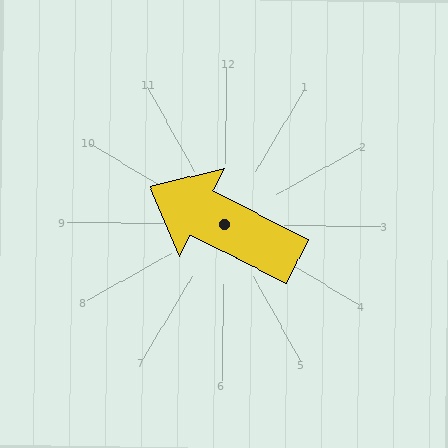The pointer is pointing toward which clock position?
Roughly 10 o'clock.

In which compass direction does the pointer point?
Northwest.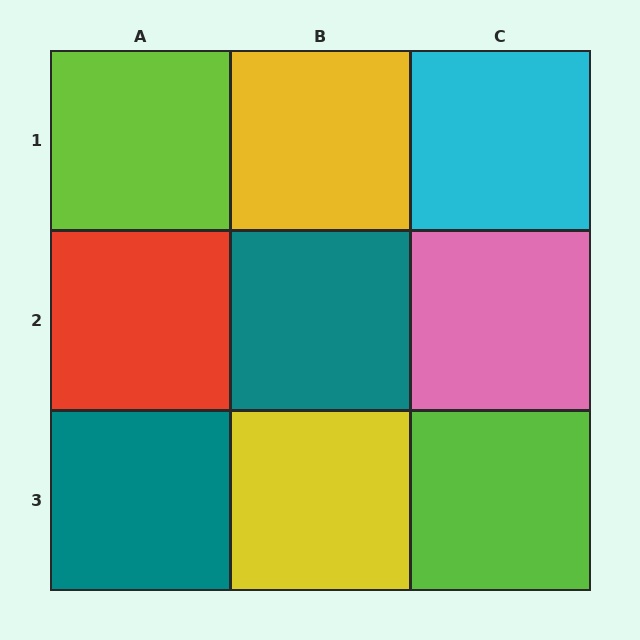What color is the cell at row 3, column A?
Teal.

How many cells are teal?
2 cells are teal.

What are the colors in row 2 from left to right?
Red, teal, pink.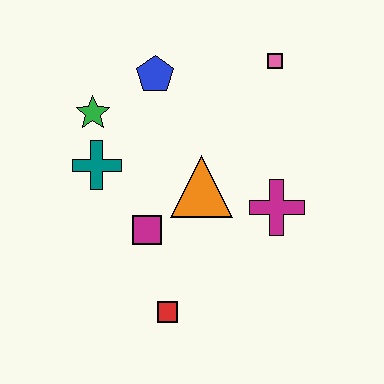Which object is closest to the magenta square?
The orange triangle is closest to the magenta square.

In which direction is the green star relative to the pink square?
The green star is to the left of the pink square.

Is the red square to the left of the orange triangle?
Yes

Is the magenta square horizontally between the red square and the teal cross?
Yes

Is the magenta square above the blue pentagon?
No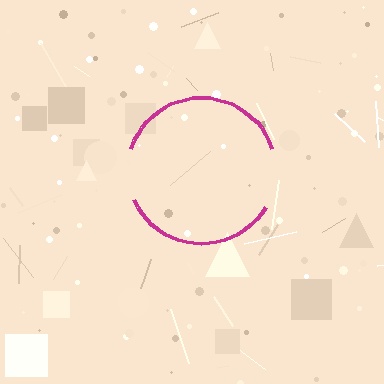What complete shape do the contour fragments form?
The contour fragments form a circle.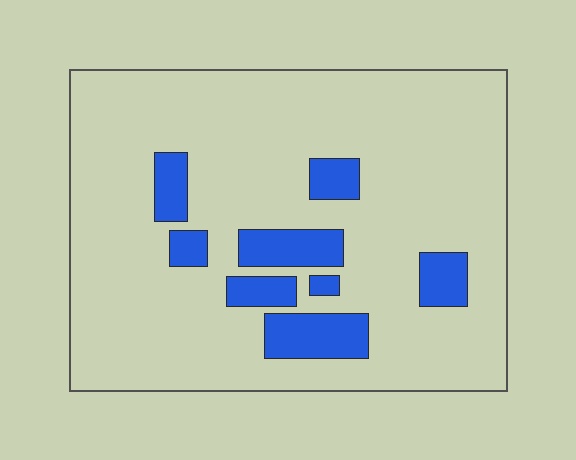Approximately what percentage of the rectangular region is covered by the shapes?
Approximately 15%.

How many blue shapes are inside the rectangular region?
8.